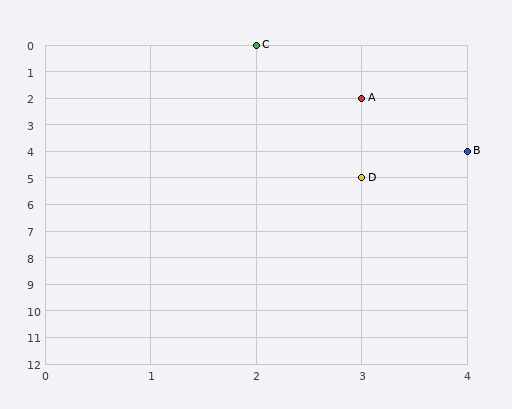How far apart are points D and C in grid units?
Points D and C are 1 column and 5 rows apart (about 5.1 grid units diagonally).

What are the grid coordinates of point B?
Point B is at grid coordinates (4, 4).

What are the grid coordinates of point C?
Point C is at grid coordinates (2, 0).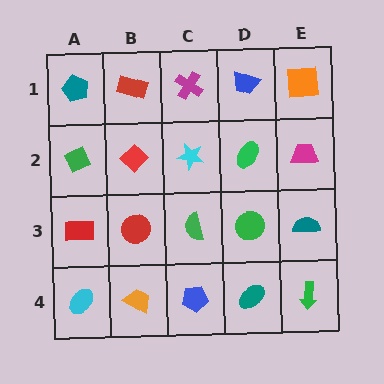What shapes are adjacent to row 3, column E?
A magenta trapezoid (row 2, column E), a green arrow (row 4, column E), a green circle (row 3, column D).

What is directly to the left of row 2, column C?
A red diamond.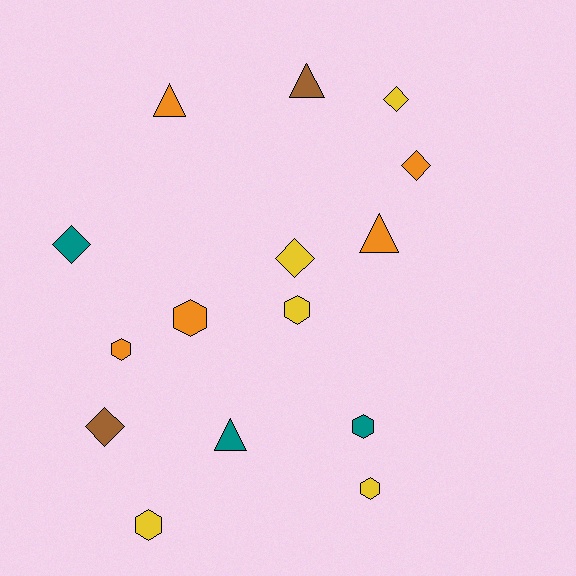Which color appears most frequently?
Orange, with 5 objects.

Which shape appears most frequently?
Hexagon, with 6 objects.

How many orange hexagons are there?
There are 2 orange hexagons.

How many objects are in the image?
There are 15 objects.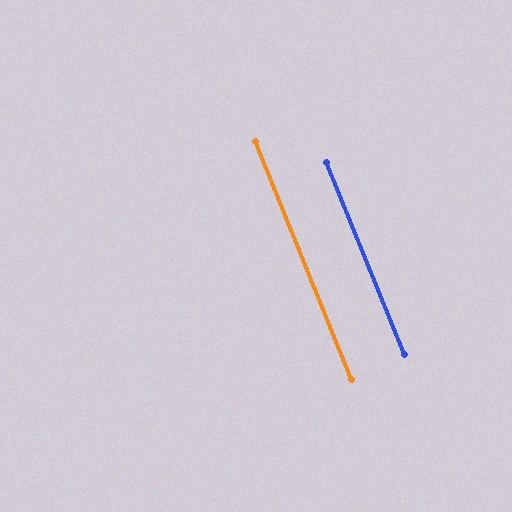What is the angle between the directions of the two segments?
Approximately 0 degrees.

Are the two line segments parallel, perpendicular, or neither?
Parallel — their directions differ by only 0.0°.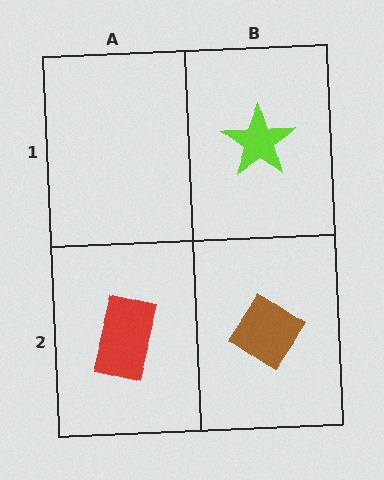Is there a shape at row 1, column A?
No, that cell is empty.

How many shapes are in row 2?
2 shapes.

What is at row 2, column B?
A brown diamond.